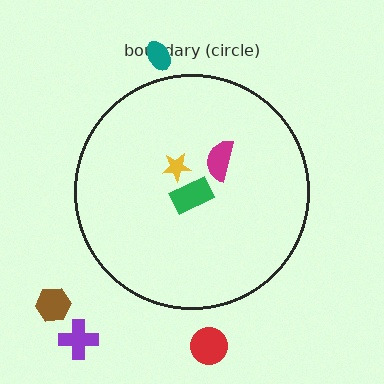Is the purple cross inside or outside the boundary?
Outside.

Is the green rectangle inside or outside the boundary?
Inside.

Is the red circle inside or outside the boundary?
Outside.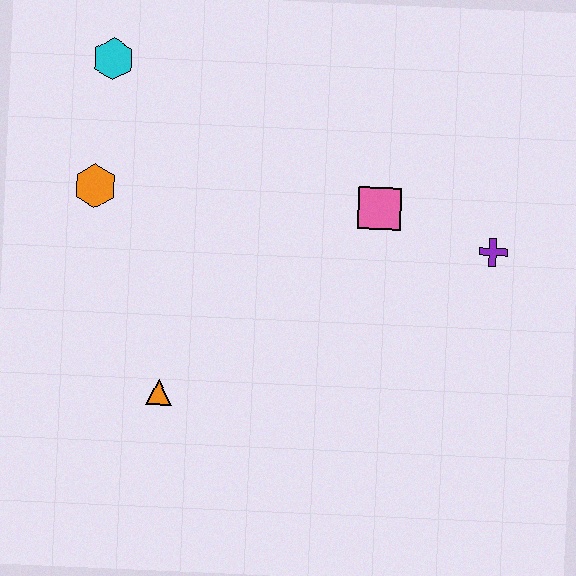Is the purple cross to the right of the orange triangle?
Yes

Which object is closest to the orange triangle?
The orange hexagon is closest to the orange triangle.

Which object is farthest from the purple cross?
The cyan hexagon is farthest from the purple cross.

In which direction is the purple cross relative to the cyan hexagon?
The purple cross is to the right of the cyan hexagon.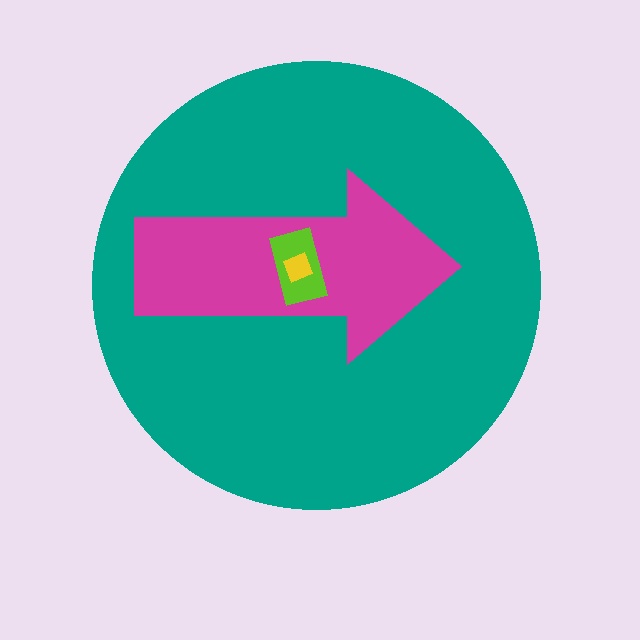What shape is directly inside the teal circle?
The magenta arrow.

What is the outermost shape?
The teal circle.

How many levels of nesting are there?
4.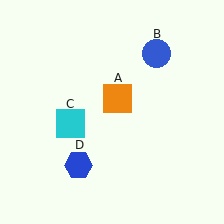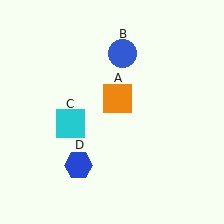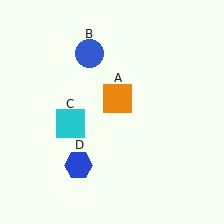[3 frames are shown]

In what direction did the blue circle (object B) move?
The blue circle (object B) moved left.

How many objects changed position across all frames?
1 object changed position: blue circle (object B).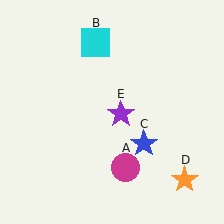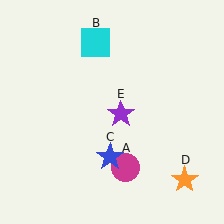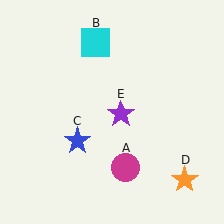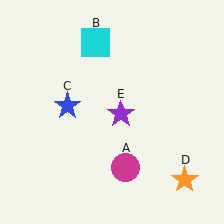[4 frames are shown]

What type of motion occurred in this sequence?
The blue star (object C) rotated clockwise around the center of the scene.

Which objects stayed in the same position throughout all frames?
Magenta circle (object A) and cyan square (object B) and orange star (object D) and purple star (object E) remained stationary.